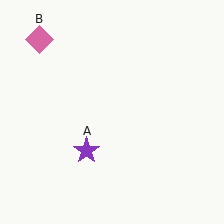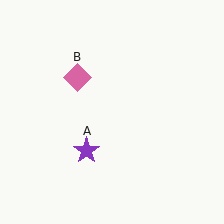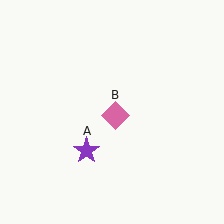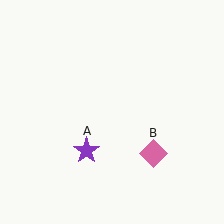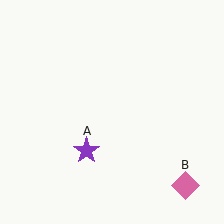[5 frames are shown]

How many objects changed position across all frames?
1 object changed position: pink diamond (object B).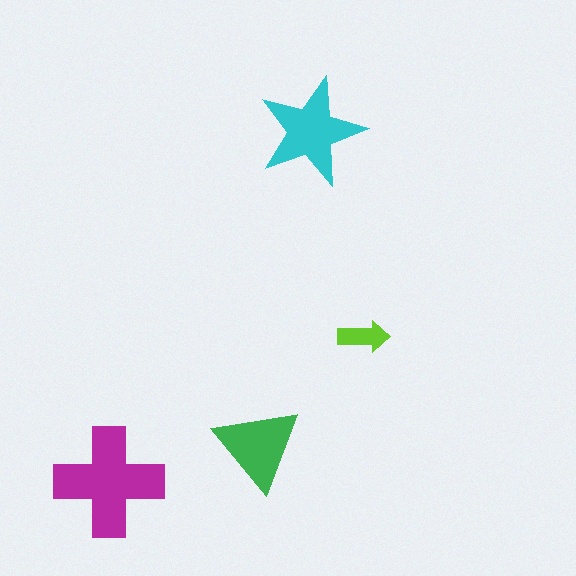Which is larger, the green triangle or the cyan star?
The cyan star.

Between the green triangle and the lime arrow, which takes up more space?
The green triangle.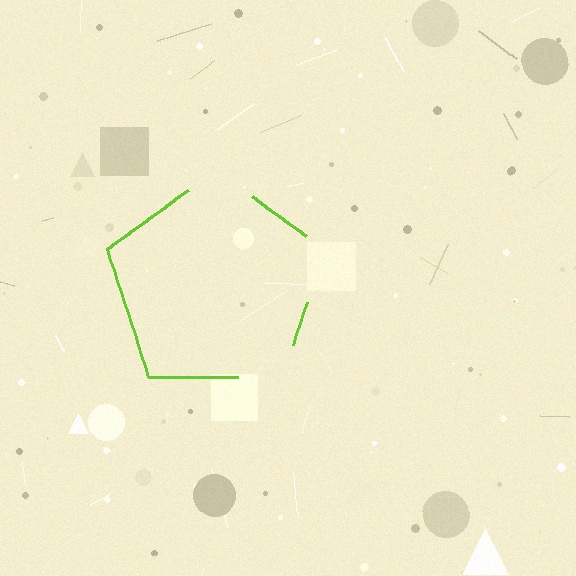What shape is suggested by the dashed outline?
The dashed outline suggests a pentagon.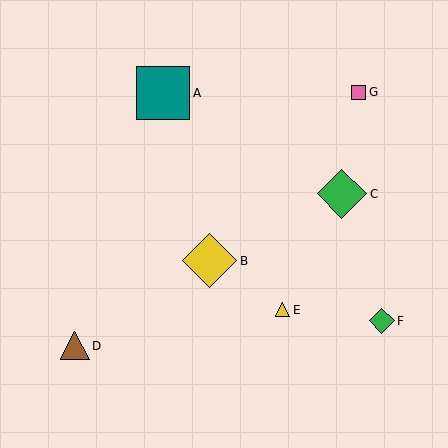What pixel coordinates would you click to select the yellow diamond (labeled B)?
Click at (210, 261) to select the yellow diamond B.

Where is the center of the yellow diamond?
The center of the yellow diamond is at (210, 261).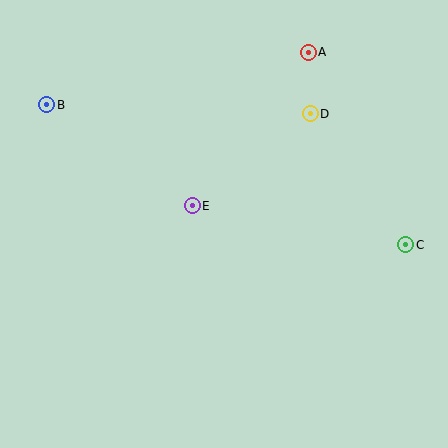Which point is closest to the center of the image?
Point E at (192, 206) is closest to the center.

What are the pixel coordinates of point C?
Point C is at (406, 245).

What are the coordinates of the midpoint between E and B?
The midpoint between E and B is at (120, 155).